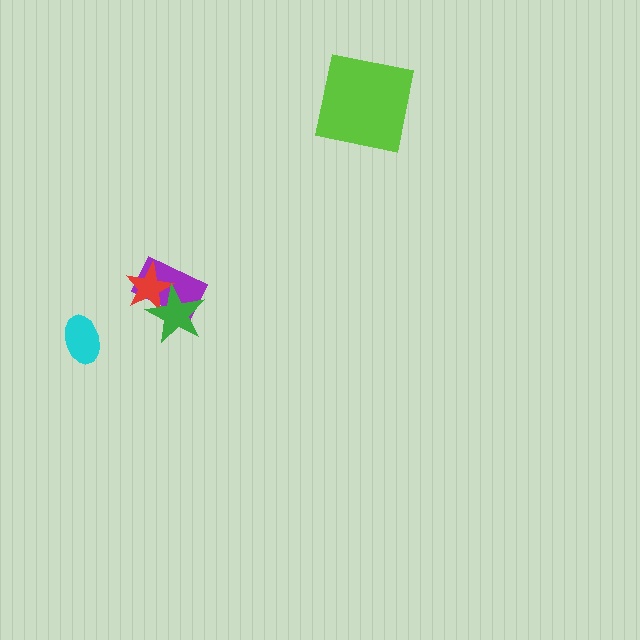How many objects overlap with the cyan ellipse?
0 objects overlap with the cyan ellipse.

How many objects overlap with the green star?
2 objects overlap with the green star.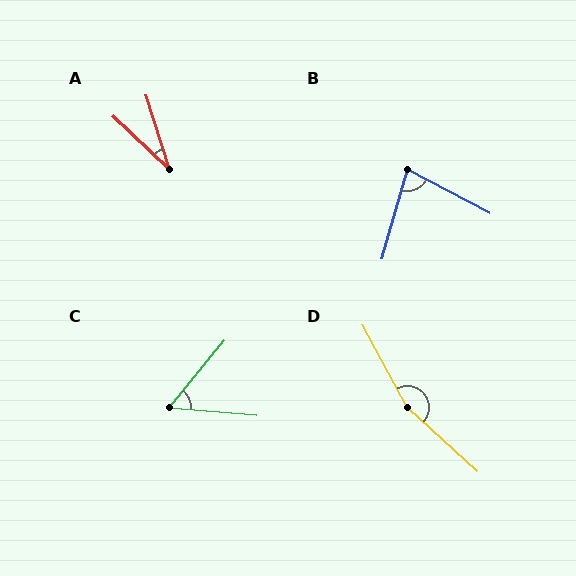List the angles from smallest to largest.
A (29°), C (55°), B (78°), D (161°).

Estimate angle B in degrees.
Approximately 78 degrees.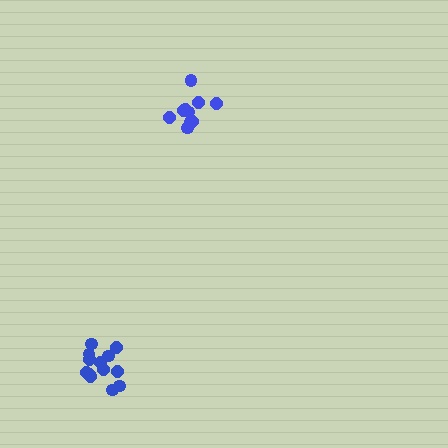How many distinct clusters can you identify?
There are 2 distinct clusters.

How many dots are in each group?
Group 1: 13 dots, Group 2: 10 dots (23 total).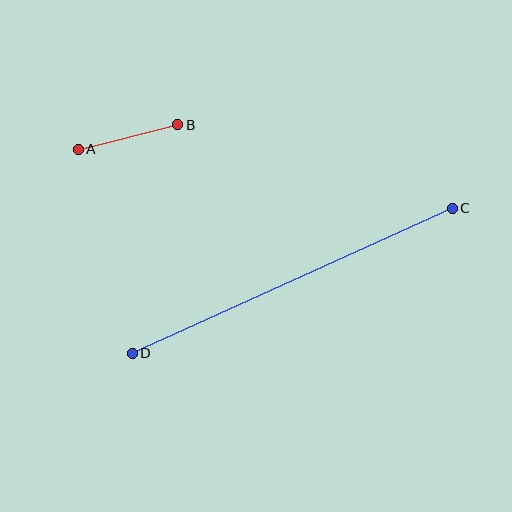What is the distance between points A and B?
The distance is approximately 103 pixels.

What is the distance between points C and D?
The distance is approximately 351 pixels.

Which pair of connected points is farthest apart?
Points C and D are farthest apart.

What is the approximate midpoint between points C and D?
The midpoint is at approximately (292, 281) pixels.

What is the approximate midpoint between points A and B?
The midpoint is at approximately (128, 137) pixels.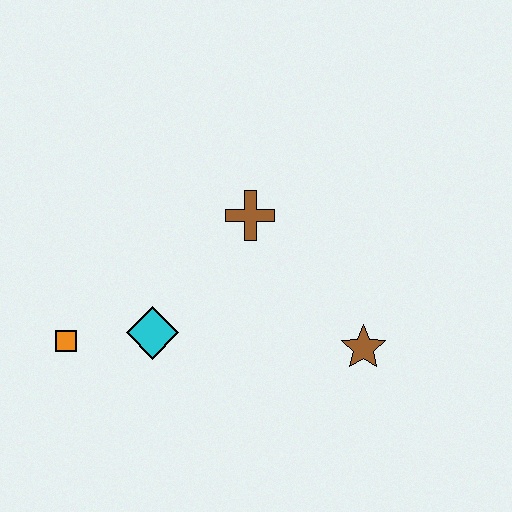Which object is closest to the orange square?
The cyan diamond is closest to the orange square.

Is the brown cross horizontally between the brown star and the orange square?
Yes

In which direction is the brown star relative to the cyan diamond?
The brown star is to the right of the cyan diamond.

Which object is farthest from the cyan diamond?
The brown star is farthest from the cyan diamond.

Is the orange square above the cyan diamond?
No